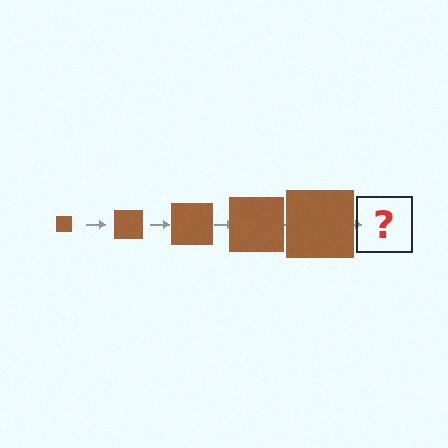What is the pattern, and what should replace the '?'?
The pattern is that the square gets progressively larger each step. The '?' should be a brown square, larger than the previous one.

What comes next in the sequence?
The next element should be a brown square, larger than the previous one.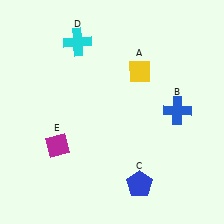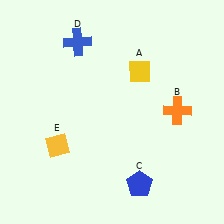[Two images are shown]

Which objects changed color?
B changed from blue to orange. D changed from cyan to blue. E changed from magenta to yellow.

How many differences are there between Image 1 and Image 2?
There are 3 differences between the two images.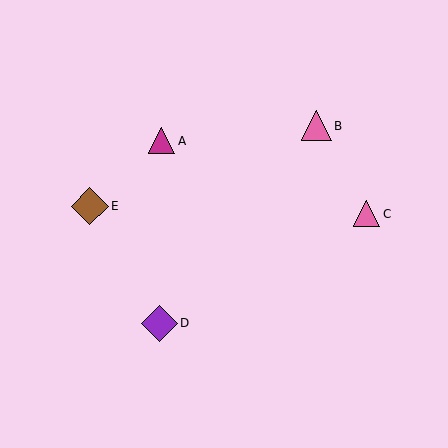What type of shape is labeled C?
Shape C is a pink triangle.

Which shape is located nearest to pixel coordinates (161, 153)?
The magenta triangle (labeled A) at (161, 141) is nearest to that location.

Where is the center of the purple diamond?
The center of the purple diamond is at (159, 323).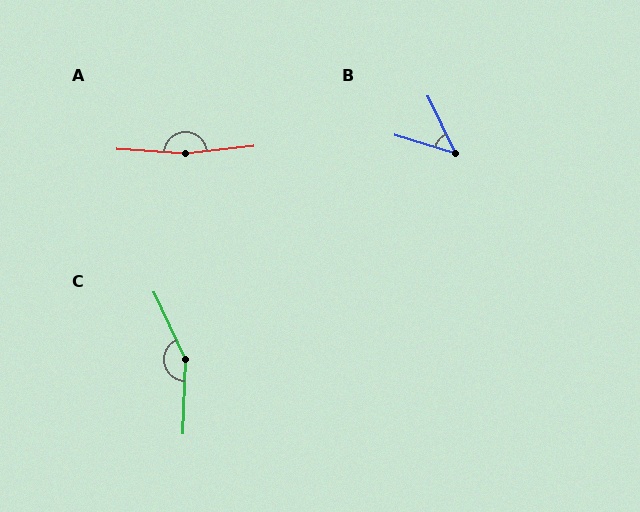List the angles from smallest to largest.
B (47°), C (153°), A (170°).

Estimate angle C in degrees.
Approximately 153 degrees.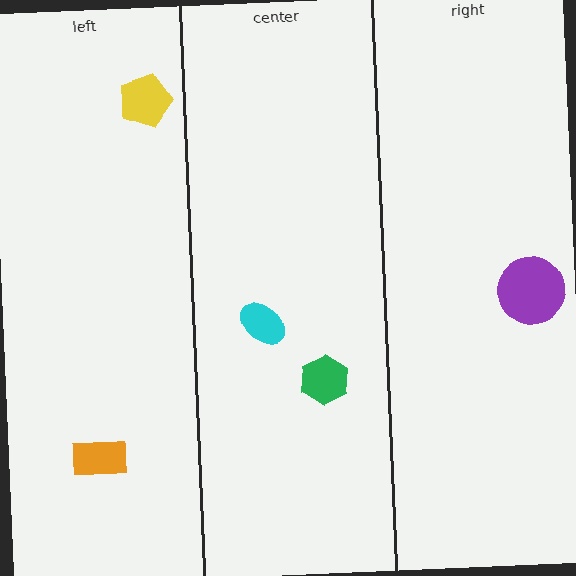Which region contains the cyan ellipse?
The center region.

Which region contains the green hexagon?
The center region.